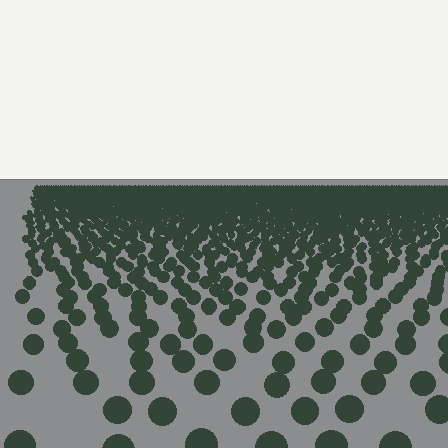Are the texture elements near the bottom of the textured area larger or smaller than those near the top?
Larger. Near the bottom, elements are closer to the viewer and appear at a bigger on-screen size.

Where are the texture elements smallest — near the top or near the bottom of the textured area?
Near the top.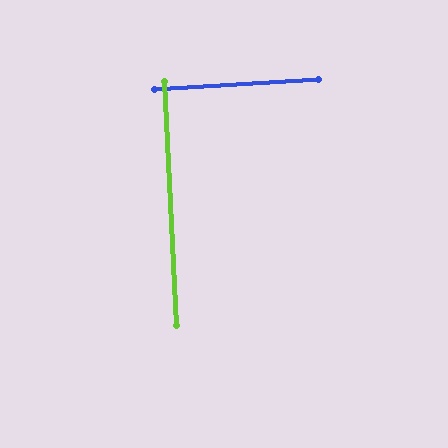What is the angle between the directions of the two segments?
Approximately 89 degrees.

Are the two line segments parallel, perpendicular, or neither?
Perpendicular — they meet at approximately 89°.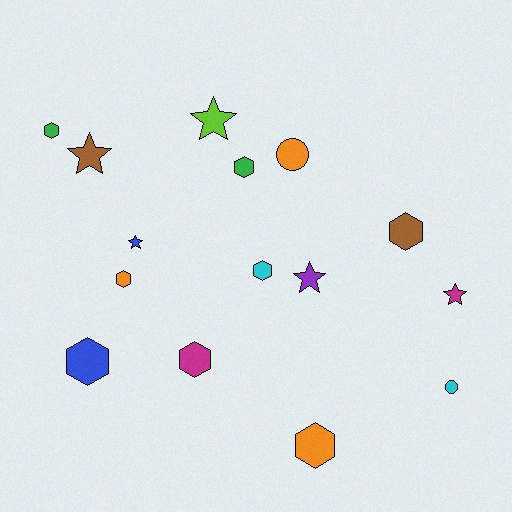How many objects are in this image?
There are 15 objects.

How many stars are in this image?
There are 5 stars.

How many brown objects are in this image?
There are 2 brown objects.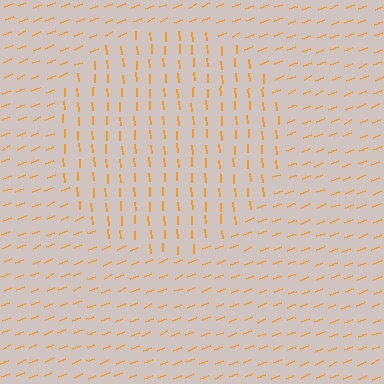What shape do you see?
I see a circle.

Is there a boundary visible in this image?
Yes, there is a texture boundary formed by a change in line orientation.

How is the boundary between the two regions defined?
The boundary is defined purely by a change in line orientation (approximately 71 degrees difference). All lines are the same color and thickness.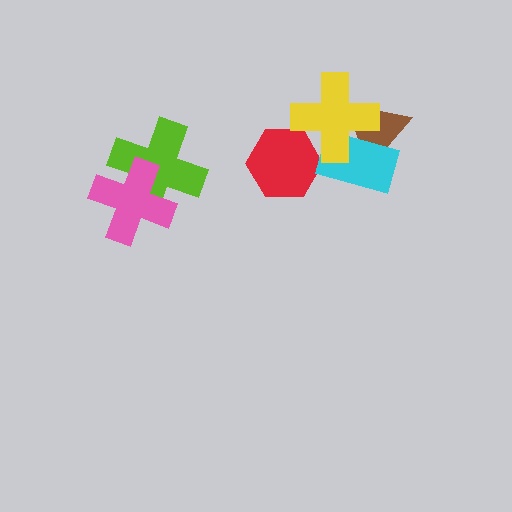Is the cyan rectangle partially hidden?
Yes, it is partially covered by another shape.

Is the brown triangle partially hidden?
Yes, it is partially covered by another shape.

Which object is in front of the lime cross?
The pink cross is in front of the lime cross.